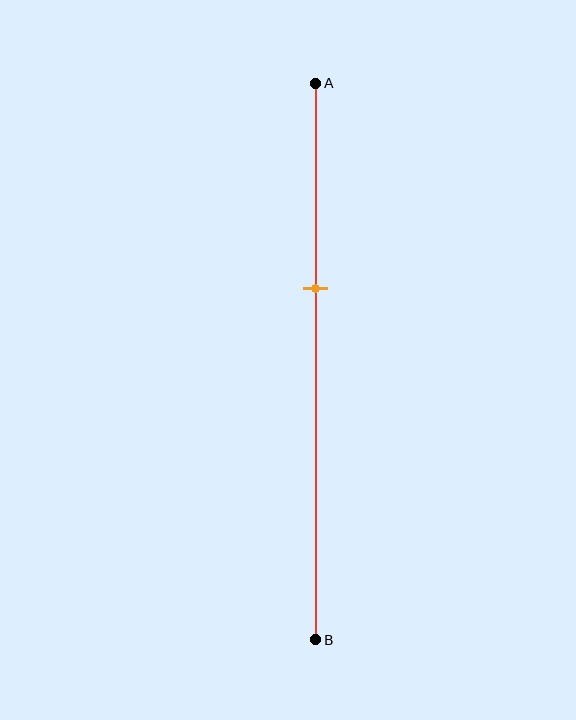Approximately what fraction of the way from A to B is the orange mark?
The orange mark is approximately 35% of the way from A to B.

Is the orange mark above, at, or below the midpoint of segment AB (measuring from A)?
The orange mark is above the midpoint of segment AB.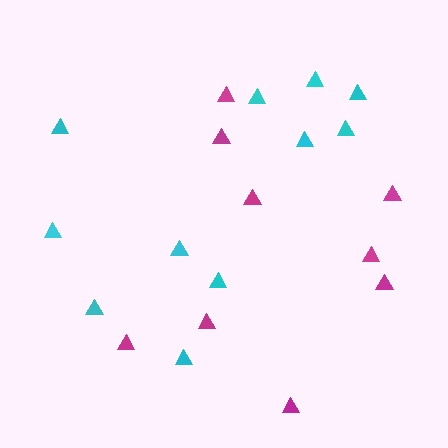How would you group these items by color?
There are 2 groups: one group of magenta triangles (9) and one group of cyan triangles (11).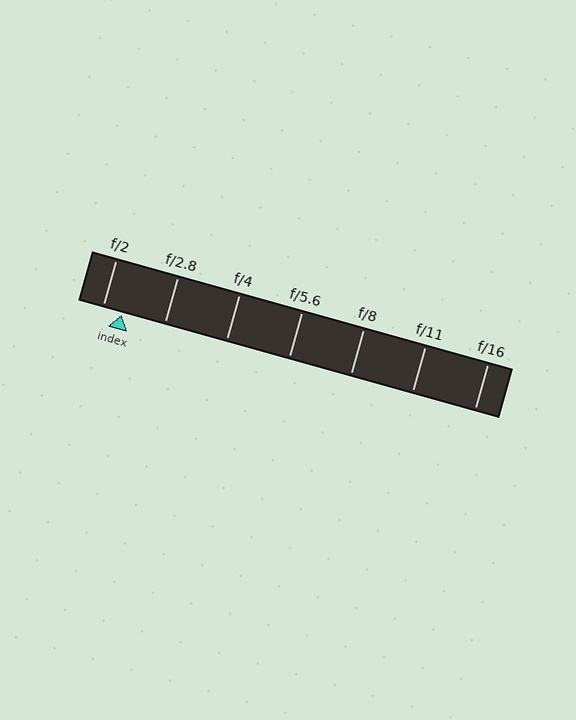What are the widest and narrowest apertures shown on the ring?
The widest aperture shown is f/2 and the narrowest is f/16.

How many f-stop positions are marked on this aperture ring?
There are 7 f-stop positions marked.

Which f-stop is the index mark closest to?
The index mark is closest to f/2.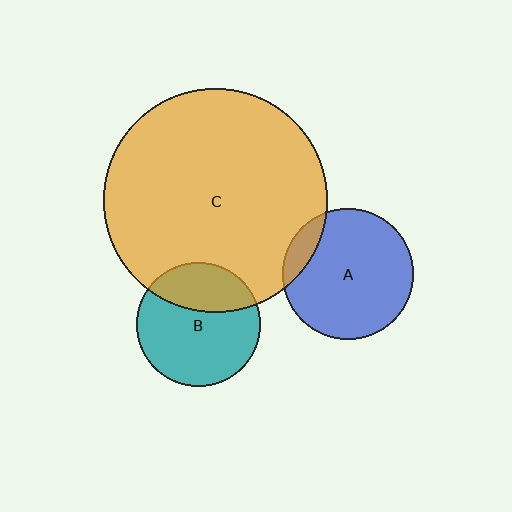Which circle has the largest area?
Circle C (orange).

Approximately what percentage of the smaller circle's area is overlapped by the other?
Approximately 30%.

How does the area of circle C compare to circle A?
Approximately 2.9 times.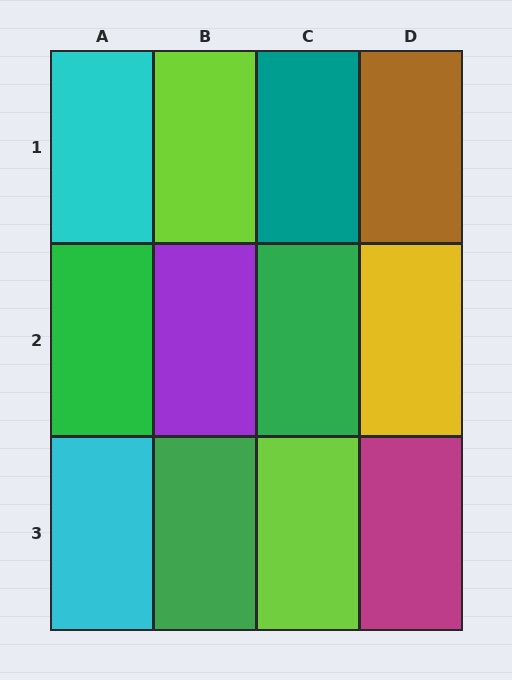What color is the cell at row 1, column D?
Brown.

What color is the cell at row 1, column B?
Lime.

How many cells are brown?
1 cell is brown.